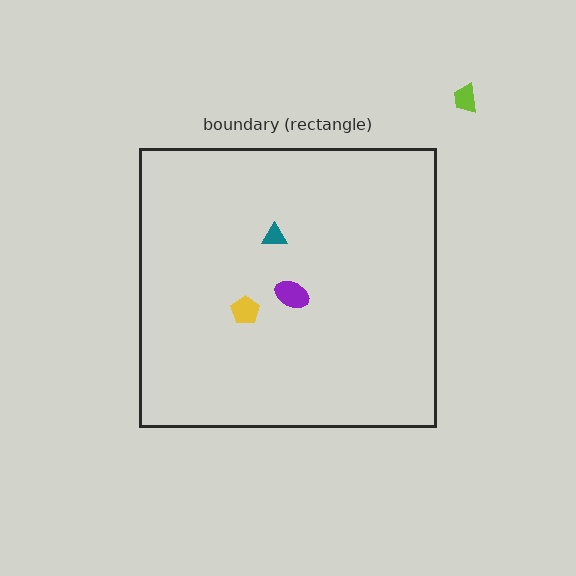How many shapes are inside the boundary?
3 inside, 1 outside.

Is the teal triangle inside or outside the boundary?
Inside.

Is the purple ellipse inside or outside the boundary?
Inside.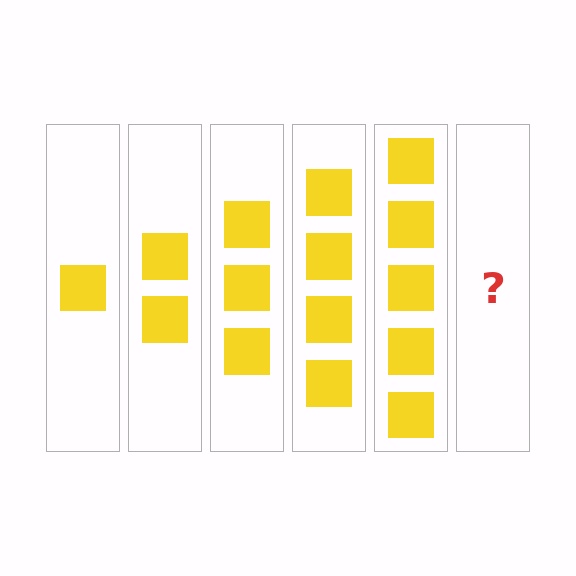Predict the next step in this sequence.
The next step is 6 squares.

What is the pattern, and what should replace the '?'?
The pattern is that each step adds one more square. The '?' should be 6 squares.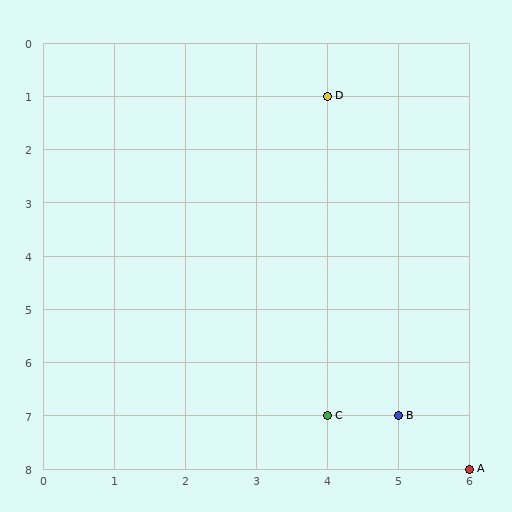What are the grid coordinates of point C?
Point C is at grid coordinates (4, 7).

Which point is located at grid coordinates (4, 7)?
Point C is at (4, 7).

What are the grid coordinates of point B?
Point B is at grid coordinates (5, 7).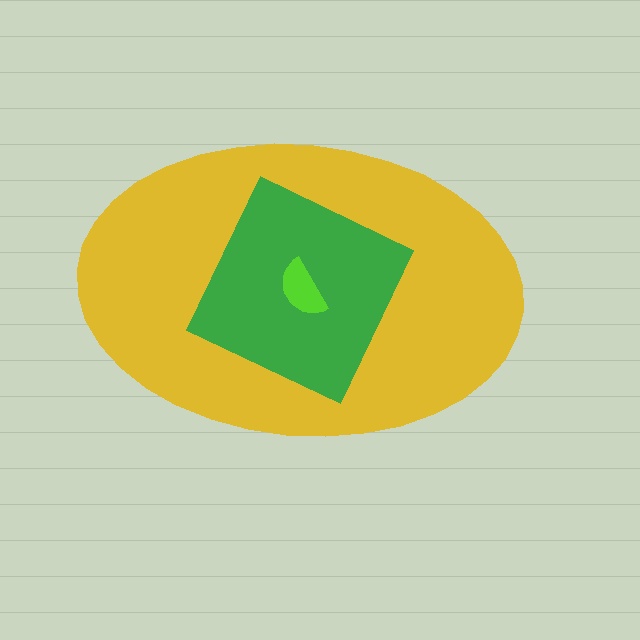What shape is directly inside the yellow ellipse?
The green diamond.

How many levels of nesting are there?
3.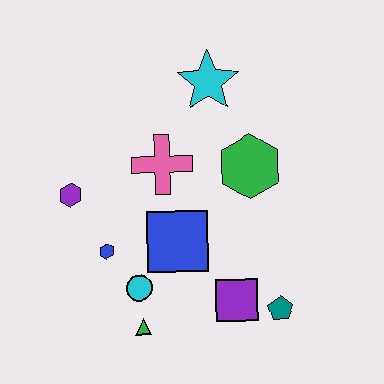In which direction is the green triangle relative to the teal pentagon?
The green triangle is to the left of the teal pentagon.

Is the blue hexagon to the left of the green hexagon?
Yes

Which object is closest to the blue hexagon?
The cyan circle is closest to the blue hexagon.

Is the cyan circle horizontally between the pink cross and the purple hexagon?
Yes